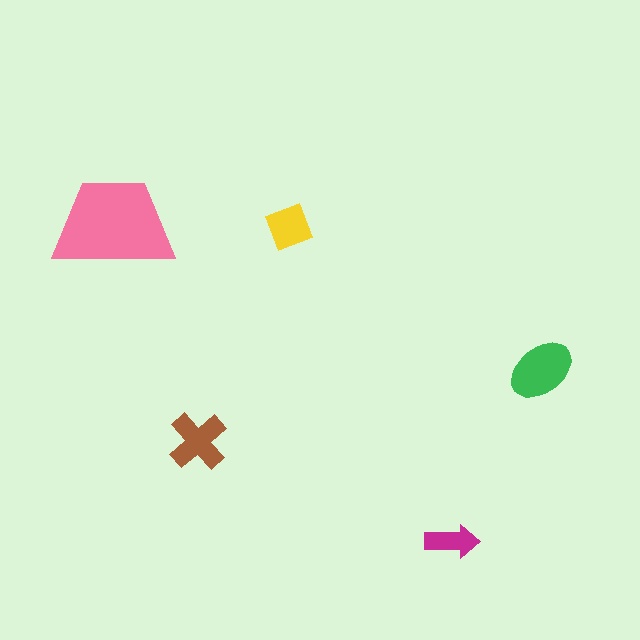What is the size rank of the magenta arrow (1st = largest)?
5th.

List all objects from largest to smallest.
The pink trapezoid, the green ellipse, the brown cross, the yellow square, the magenta arrow.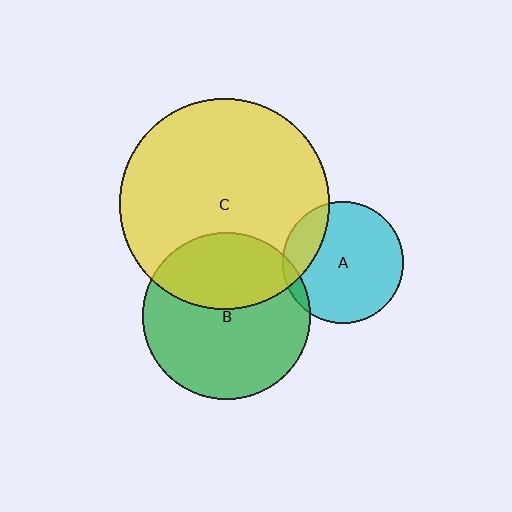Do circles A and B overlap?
Yes.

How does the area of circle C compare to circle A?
Approximately 3.0 times.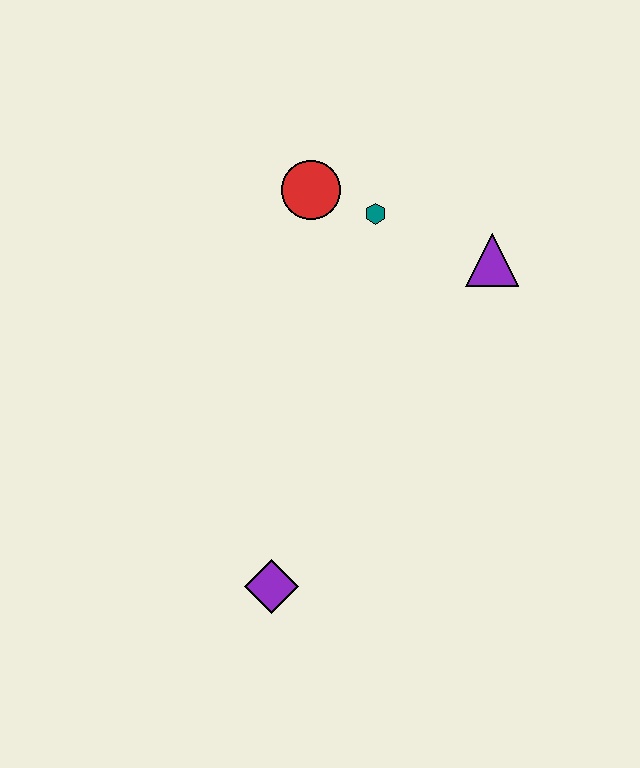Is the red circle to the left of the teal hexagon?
Yes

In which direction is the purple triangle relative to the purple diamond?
The purple triangle is above the purple diamond.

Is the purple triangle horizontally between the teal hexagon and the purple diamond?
No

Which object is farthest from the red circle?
The purple diamond is farthest from the red circle.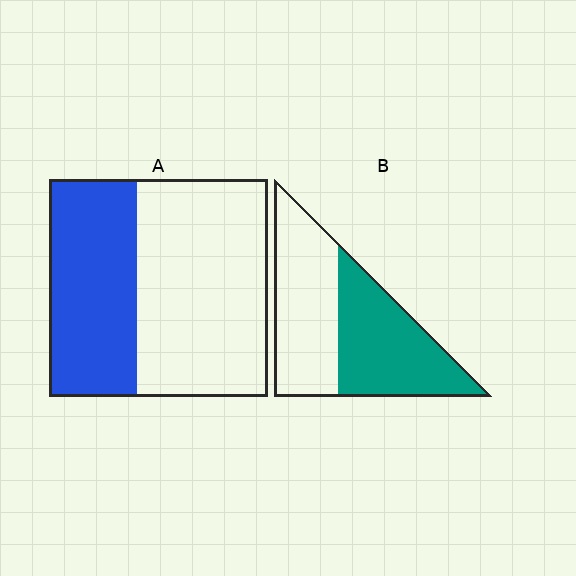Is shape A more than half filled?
No.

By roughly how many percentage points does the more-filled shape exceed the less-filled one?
By roughly 10 percentage points (B over A).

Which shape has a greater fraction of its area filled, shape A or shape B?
Shape B.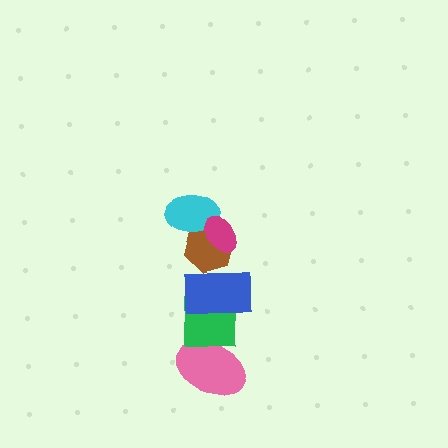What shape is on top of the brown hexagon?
The cyan ellipse is on top of the brown hexagon.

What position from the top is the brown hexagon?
The brown hexagon is 3rd from the top.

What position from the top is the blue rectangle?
The blue rectangle is 4th from the top.